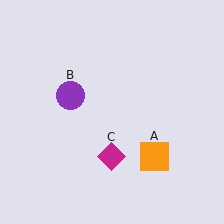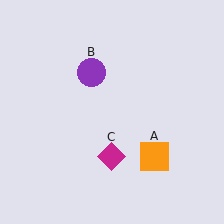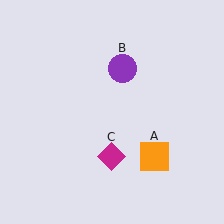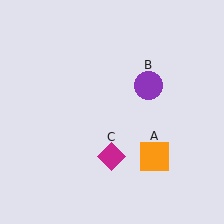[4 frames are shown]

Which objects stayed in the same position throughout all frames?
Orange square (object A) and magenta diamond (object C) remained stationary.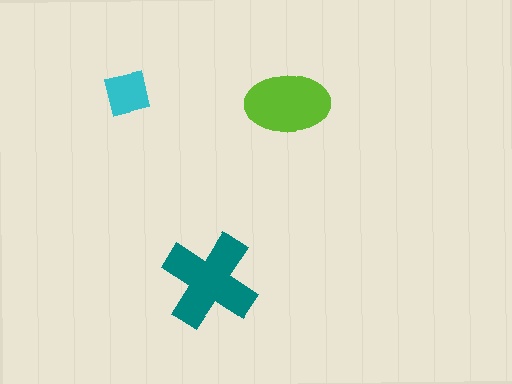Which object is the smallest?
The cyan square.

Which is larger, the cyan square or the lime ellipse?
The lime ellipse.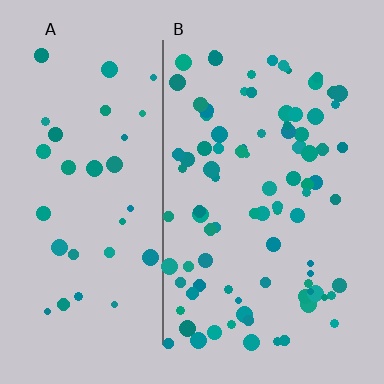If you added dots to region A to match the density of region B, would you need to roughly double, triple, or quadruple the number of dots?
Approximately triple.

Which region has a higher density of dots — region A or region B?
B (the right).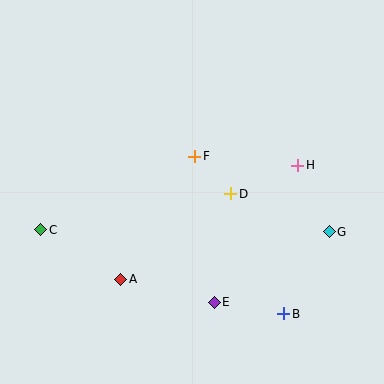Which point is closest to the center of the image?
Point F at (195, 156) is closest to the center.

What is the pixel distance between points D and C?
The distance between D and C is 193 pixels.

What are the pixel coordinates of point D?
Point D is at (231, 194).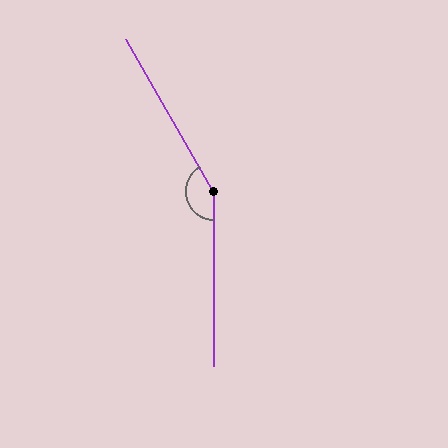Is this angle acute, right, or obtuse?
It is obtuse.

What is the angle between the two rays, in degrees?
Approximately 150 degrees.